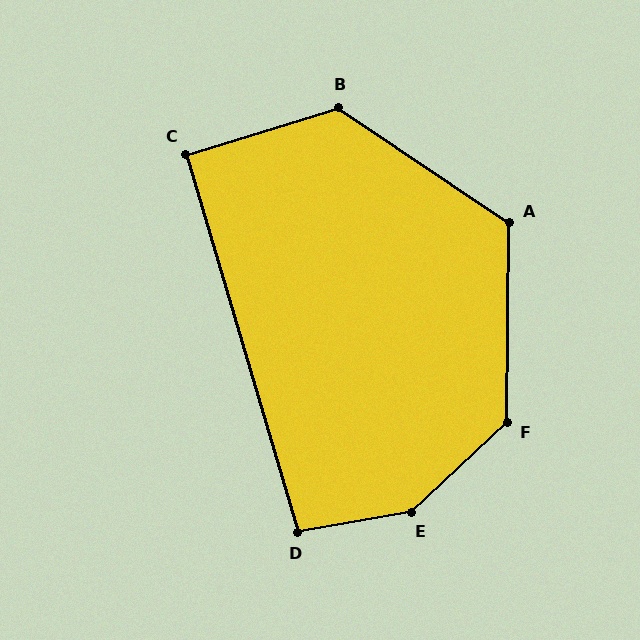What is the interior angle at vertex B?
Approximately 129 degrees (obtuse).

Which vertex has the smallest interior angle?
C, at approximately 91 degrees.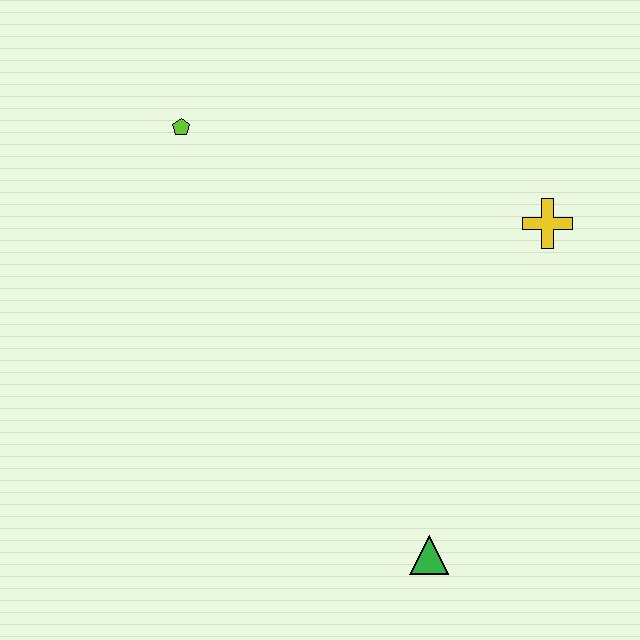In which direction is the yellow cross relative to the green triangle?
The yellow cross is above the green triangle.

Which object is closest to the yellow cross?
The green triangle is closest to the yellow cross.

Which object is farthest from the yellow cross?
The lime pentagon is farthest from the yellow cross.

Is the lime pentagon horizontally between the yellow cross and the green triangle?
No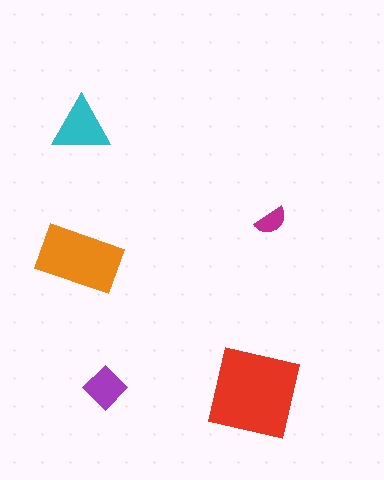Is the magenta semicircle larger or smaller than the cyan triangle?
Smaller.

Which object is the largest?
The red square.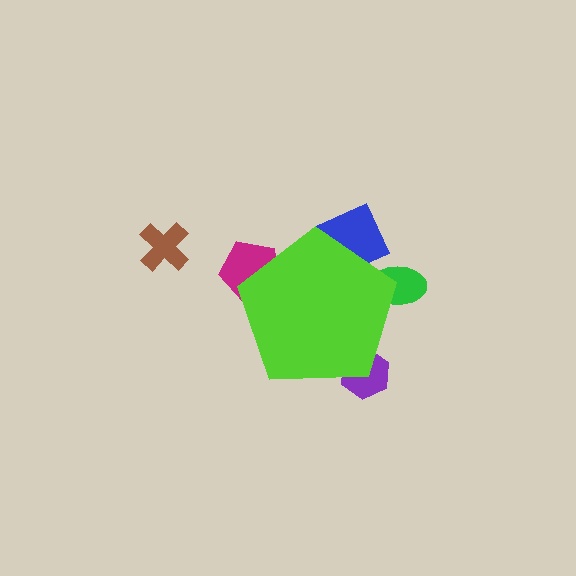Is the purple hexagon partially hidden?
Yes, the purple hexagon is partially hidden behind the lime pentagon.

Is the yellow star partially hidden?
Yes, the yellow star is partially hidden behind the lime pentagon.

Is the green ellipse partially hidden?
Yes, the green ellipse is partially hidden behind the lime pentagon.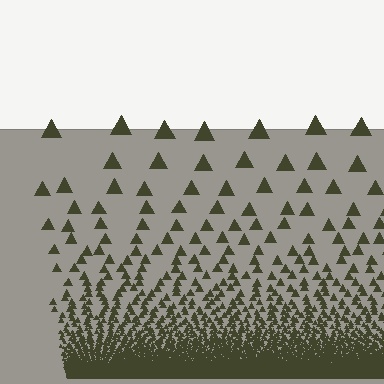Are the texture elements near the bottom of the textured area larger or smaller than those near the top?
Smaller. The gradient is inverted — elements near the bottom are smaller and denser.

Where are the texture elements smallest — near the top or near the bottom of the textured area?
Near the bottom.